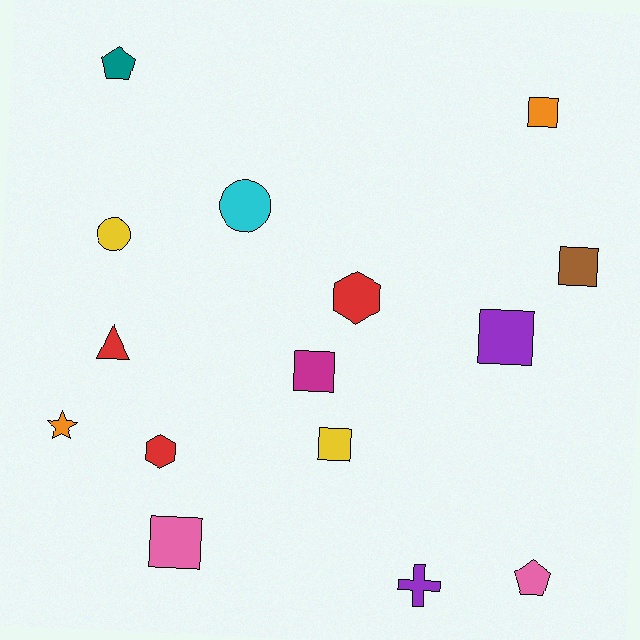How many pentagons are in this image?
There are 2 pentagons.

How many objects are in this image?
There are 15 objects.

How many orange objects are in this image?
There are 2 orange objects.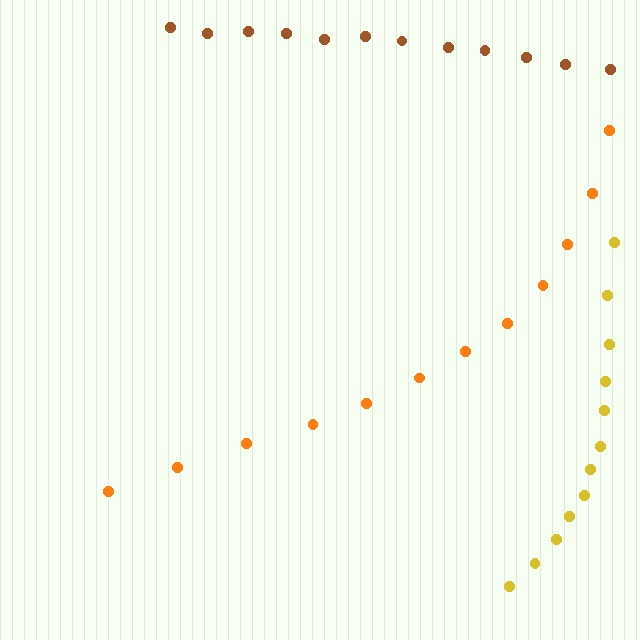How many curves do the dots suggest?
There are 3 distinct paths.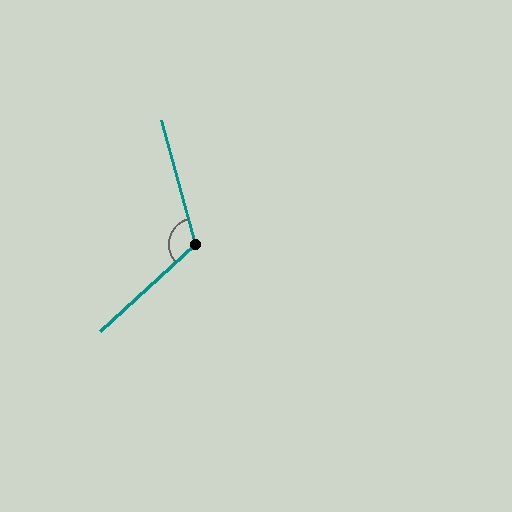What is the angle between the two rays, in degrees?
Approximately 117 degrees.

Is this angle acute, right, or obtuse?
It is obtuse.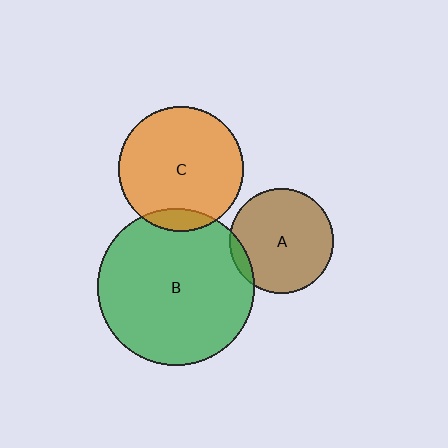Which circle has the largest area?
Circle B (green).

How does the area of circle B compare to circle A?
Approximately 2.3 times.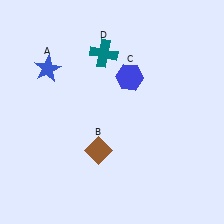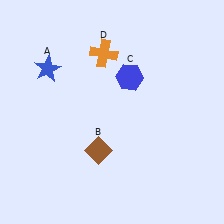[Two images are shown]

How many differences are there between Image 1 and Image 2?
There is 1 difference between the two images.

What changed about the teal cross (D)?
In Image 1, D is teal. In Image 2, it changed to orange.